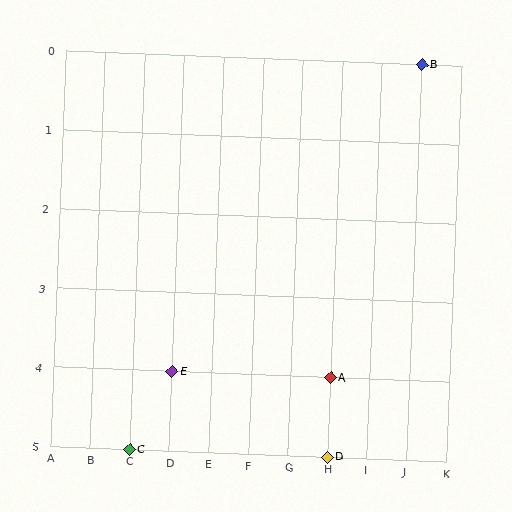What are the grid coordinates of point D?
Point D is at grid coordinates (H, 5).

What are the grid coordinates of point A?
Point A is at grid coordinates (H, 4).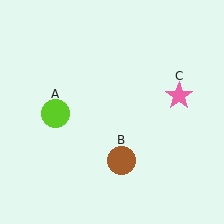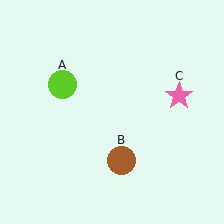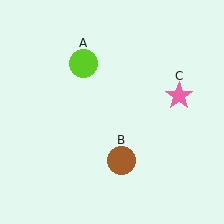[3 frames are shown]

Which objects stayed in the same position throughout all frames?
Brown circle (object B) and pink star (object C) remained stationary.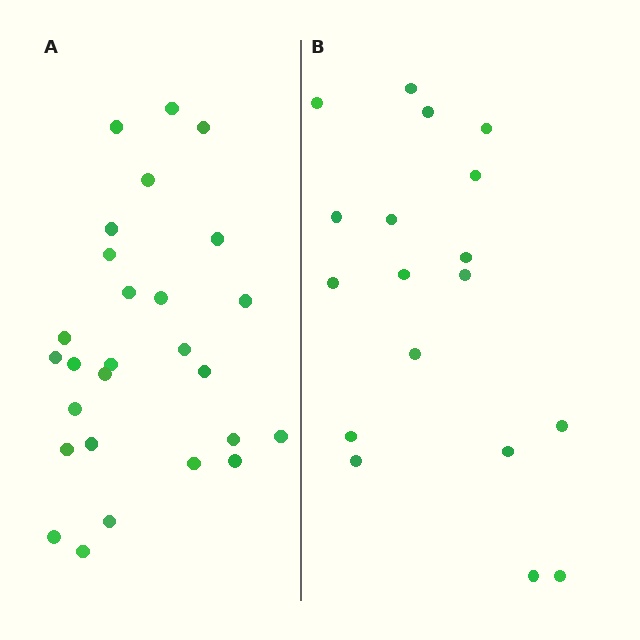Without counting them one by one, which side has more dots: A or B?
Region A (the left region) has more dots.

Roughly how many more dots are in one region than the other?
Region A has roughly 8 or so more dots than region B.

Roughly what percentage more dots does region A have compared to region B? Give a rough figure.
About 50% more.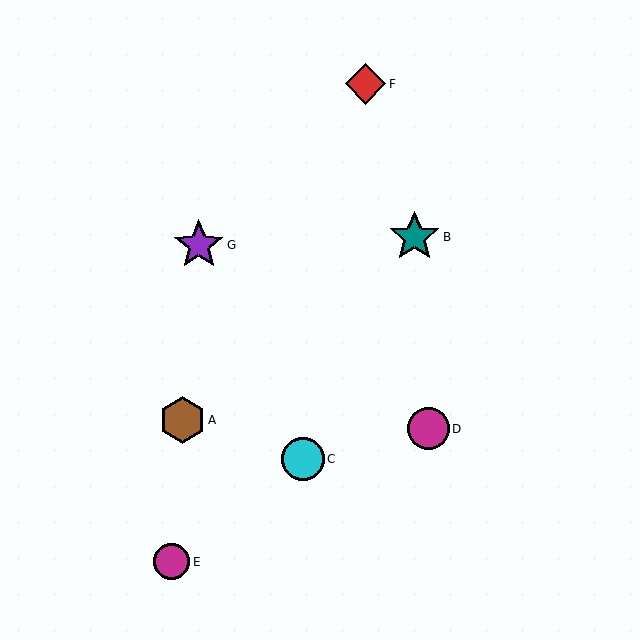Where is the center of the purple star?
The center of the purple star is at (199, 245).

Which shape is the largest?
The teal star (labeled B) is the largest.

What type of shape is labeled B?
Shape B is a teal star.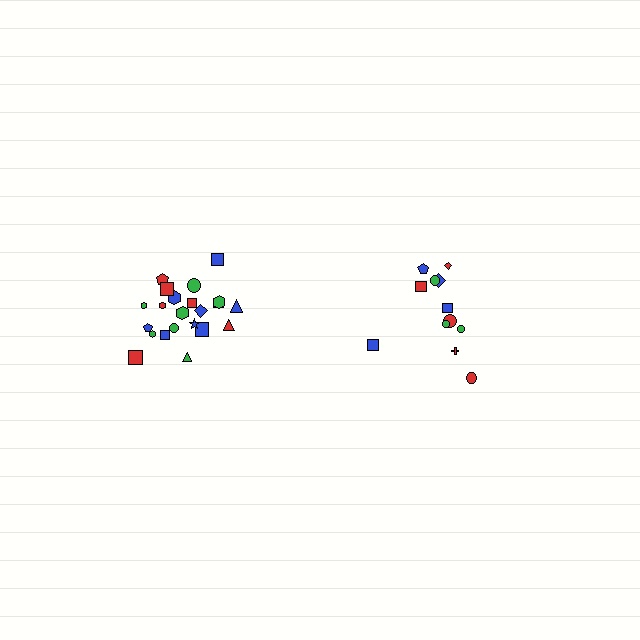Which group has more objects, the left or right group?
The left group.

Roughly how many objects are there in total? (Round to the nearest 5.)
Roughly 35 objects in total.